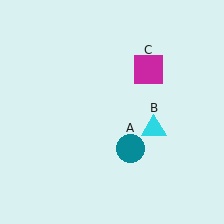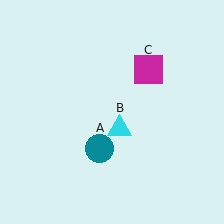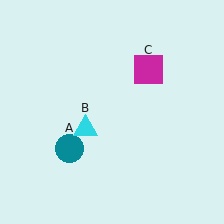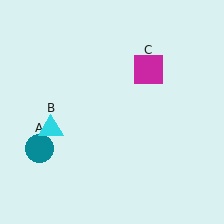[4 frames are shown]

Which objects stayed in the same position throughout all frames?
Magenta square (object C) remained stationary.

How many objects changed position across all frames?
2 objects changed position: teal circle (object A), cyan triangle (object B).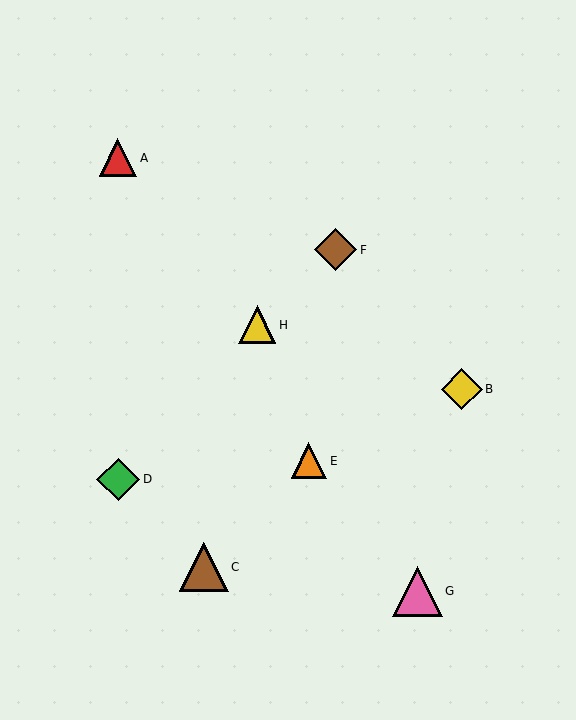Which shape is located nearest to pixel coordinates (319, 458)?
The orange triangle (labeled E) at (309, 461) is nearest to that location.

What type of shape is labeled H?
Shape H is a yellow triangle.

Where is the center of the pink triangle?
The center of the pink triangle is at (417, 591).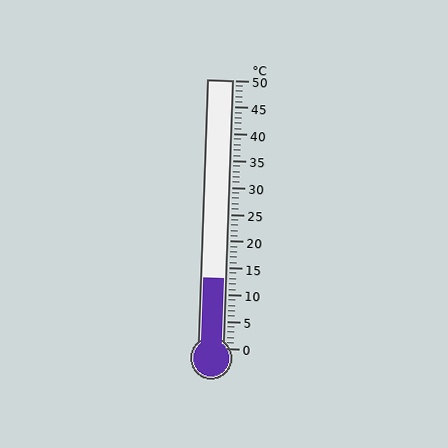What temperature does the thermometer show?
The thermometer shows approximately 13°C.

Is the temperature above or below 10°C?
The temperature is above 10°C.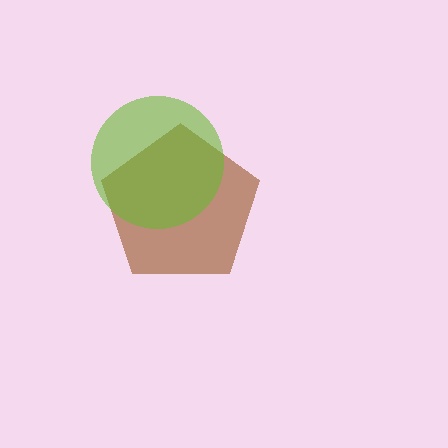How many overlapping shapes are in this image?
There are 2 overlapping shapes in the image.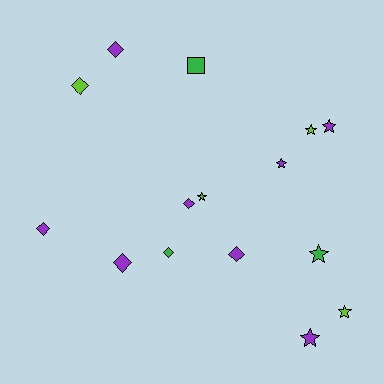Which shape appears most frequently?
Star, with 7 objects.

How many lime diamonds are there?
There is 1 lime diamond.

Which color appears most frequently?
Purple, with 8 objects.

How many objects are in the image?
There are 15 objects.